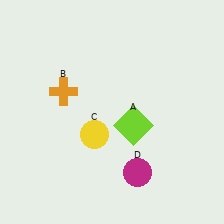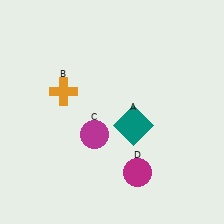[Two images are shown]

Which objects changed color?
A changed from lime to teal. C changed from yellow to magenta.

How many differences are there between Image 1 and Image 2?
There are 2 differences between the two images.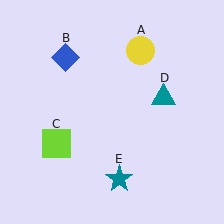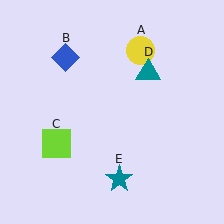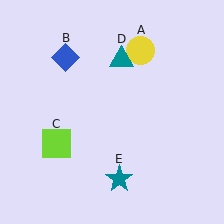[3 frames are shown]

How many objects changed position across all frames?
1 object changed position: teal triangle (object D).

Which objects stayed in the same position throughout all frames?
Yellow circle (object A) and blue diamond (object B) and lime square (object C) and teal star (object E) remained stationary.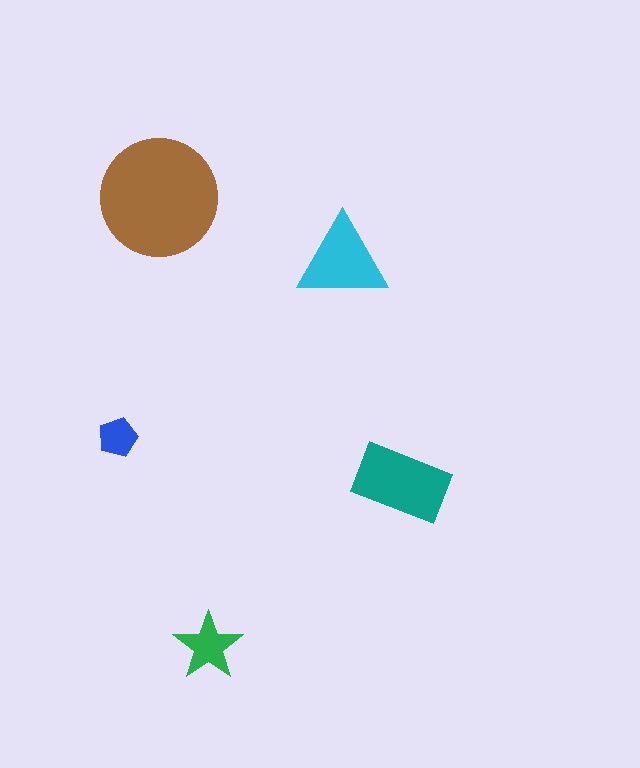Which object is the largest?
The brown circle.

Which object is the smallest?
The blue pentagon.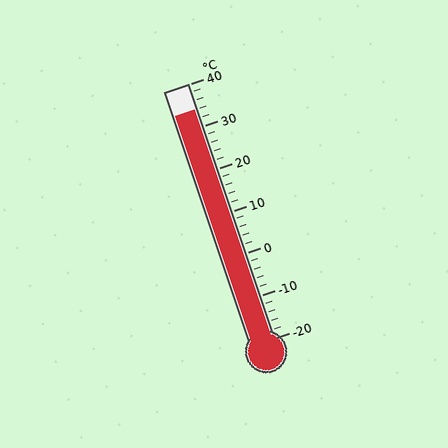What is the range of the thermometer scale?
The thermometer scale ranges from -20°C to 40°C.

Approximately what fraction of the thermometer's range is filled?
The thermometer is filled to approximately 90% of its range.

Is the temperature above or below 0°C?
The temperature is above 0°C.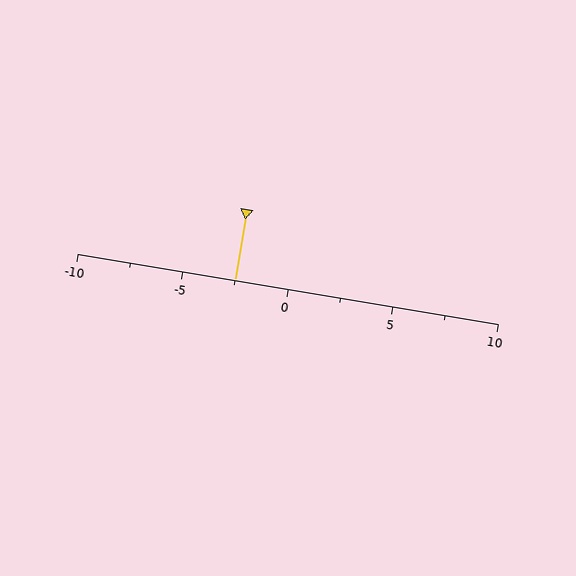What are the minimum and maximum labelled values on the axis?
The axis runs from -10 to 10.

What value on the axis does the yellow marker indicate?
The marker indicates approximately -2.5.